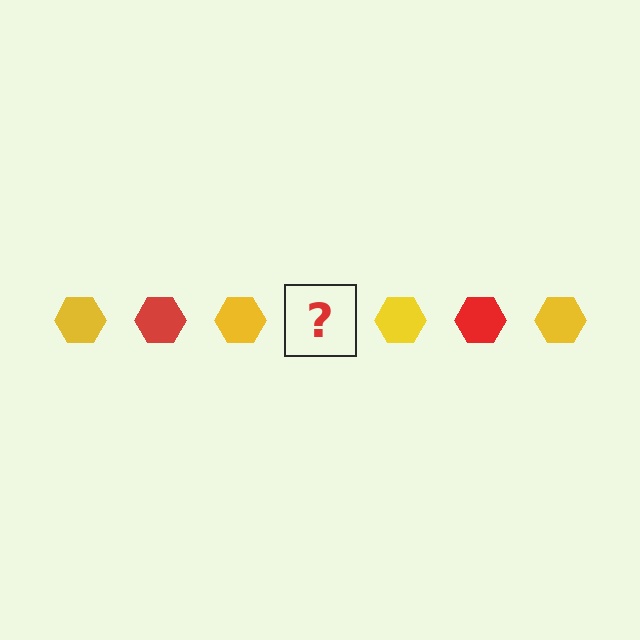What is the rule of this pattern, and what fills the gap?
The rule is that the pattern cycles through yellow, red hexagons. The gap should be filled with a red hexagon.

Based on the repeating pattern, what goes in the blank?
The blank should be a red hexagon.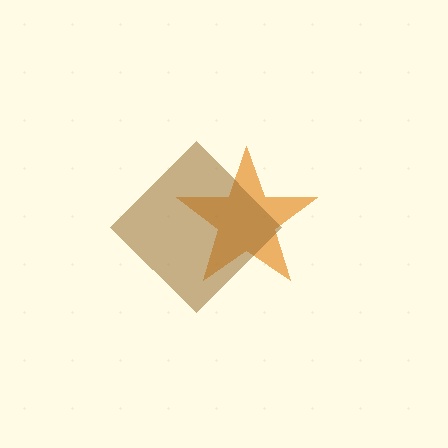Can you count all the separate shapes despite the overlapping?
Yes, there are 2 separate shapes.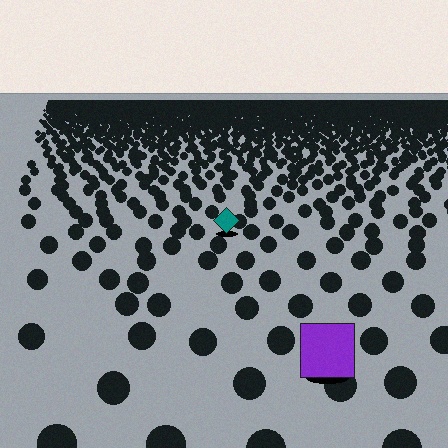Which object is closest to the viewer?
The purple square is closest. The texture marks near it are larger and more spread out.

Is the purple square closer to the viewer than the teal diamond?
Yes. The purple square is closer — you can tell from the texture gradient: the ground texture is coarser near it.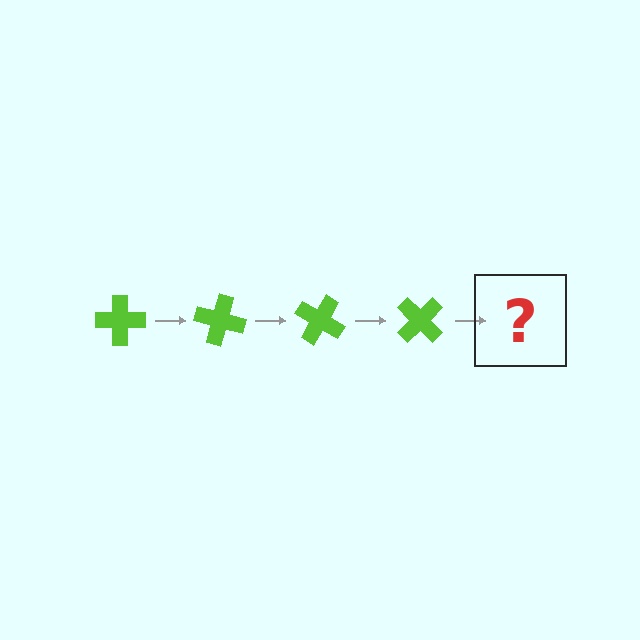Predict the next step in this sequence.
The next step is a lime cross rotated 60 degrees.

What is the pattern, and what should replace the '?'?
The pattern is that the cross rotates 15 degrees each step. The '?' should be a lime cross rotated 60 degrees.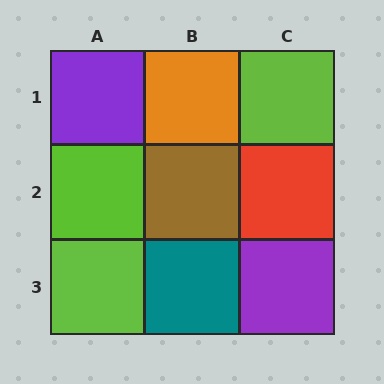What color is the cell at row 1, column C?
Lime.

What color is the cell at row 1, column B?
Orange.